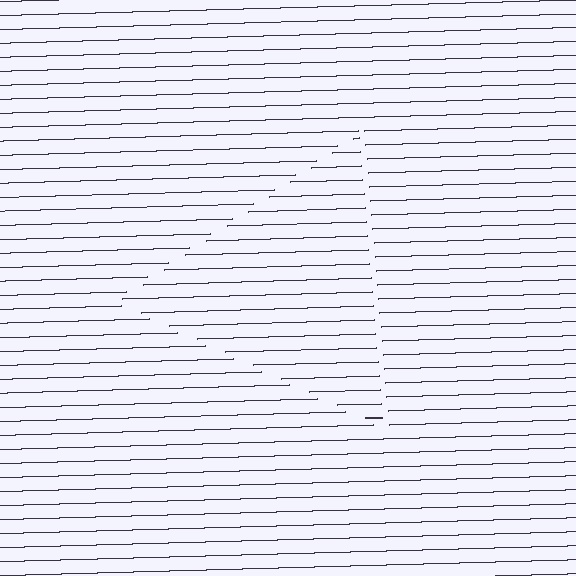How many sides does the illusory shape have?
3 sides — the line-ends trace a triangle.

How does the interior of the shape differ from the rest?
The interior of the shape contains the same grating, shifted by half a period — the contour is defined by the phase discontinuity where line-ends from the inner and outer gratings abut.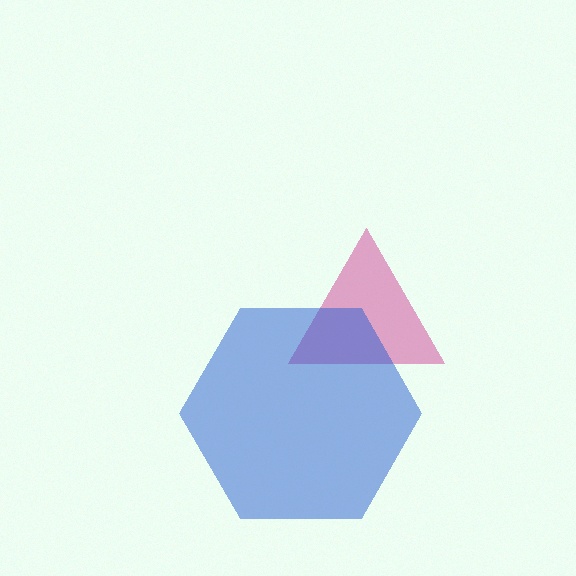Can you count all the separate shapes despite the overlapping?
Yes, there are 2 separate shapes.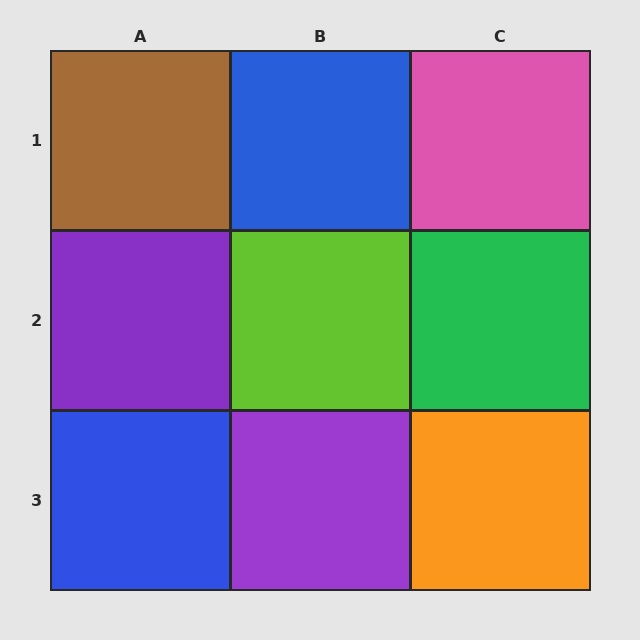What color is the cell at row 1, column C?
Pink.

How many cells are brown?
1 cell is brown.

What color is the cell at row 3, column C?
Orange.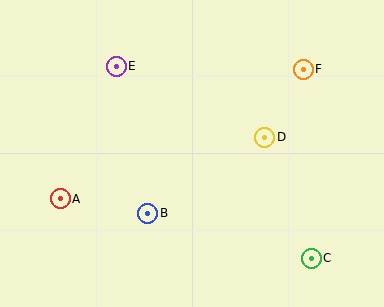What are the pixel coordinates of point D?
Point D is at (265, 137).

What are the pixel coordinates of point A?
Point A is at (60, 199).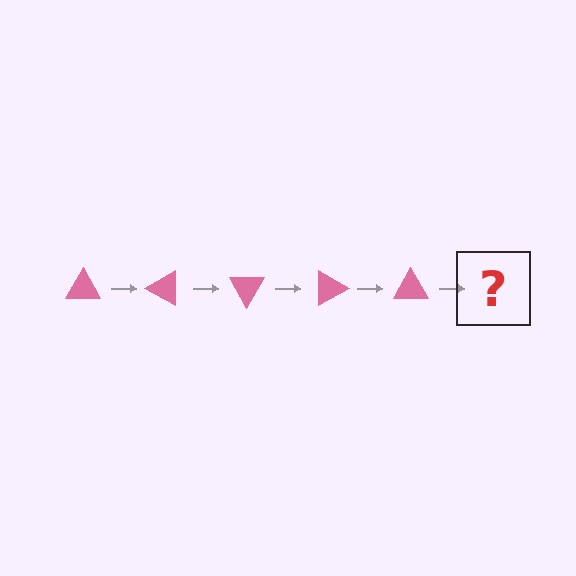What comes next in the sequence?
The next element should be a pink triangle rotated 150 degrees.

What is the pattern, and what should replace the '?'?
The pattern is that the triangle rotates 30 degrees each step. The '?' should be a pink triangle rotated 150 degrees.